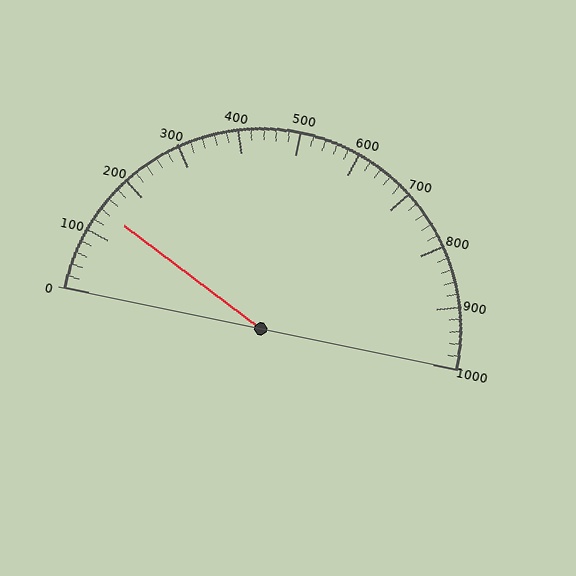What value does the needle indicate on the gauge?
The needle indicates approximately 140.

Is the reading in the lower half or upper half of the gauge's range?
The reading is in the lower half of the range (0 to 1000).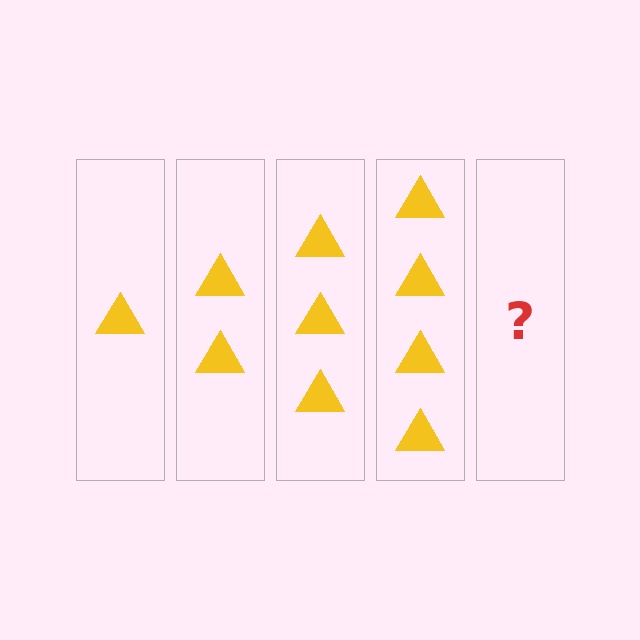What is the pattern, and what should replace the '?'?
The pattern is that each step adds one more triangle. The '?' should be 5 triangles.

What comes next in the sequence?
The next element should be 5 triangles.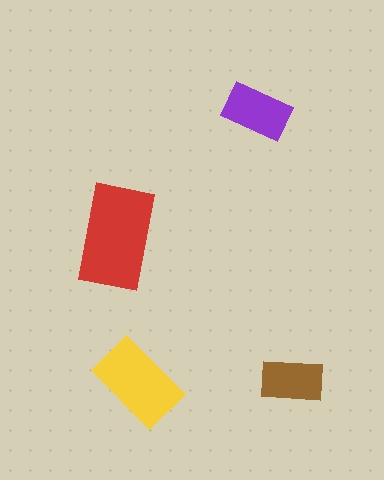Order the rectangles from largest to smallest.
the red one, the yellow one, the purple one, the brown one.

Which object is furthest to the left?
The red rectangle is leftmost.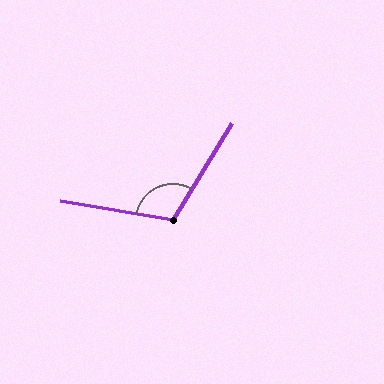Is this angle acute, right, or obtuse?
It is obtuse.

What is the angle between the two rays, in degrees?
Approximately 112 degrees.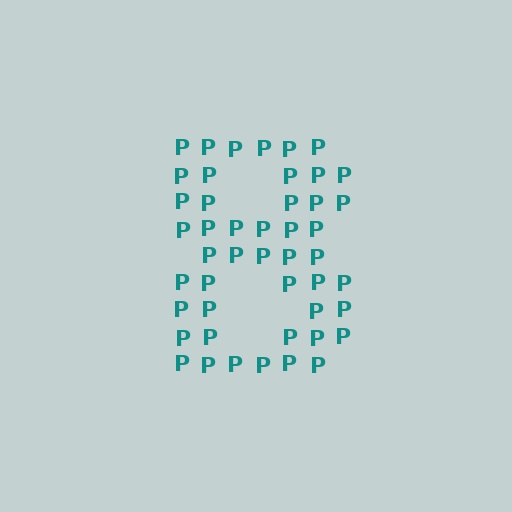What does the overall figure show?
The overall figure shows the digit 8.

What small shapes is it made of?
It is made of small letter P's.